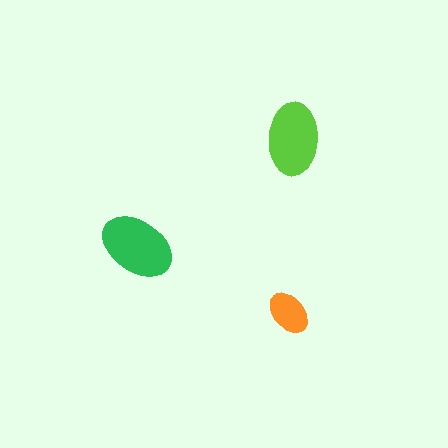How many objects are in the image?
There are 3 objects in the image.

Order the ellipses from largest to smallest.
the green one, the lime one, the orange one.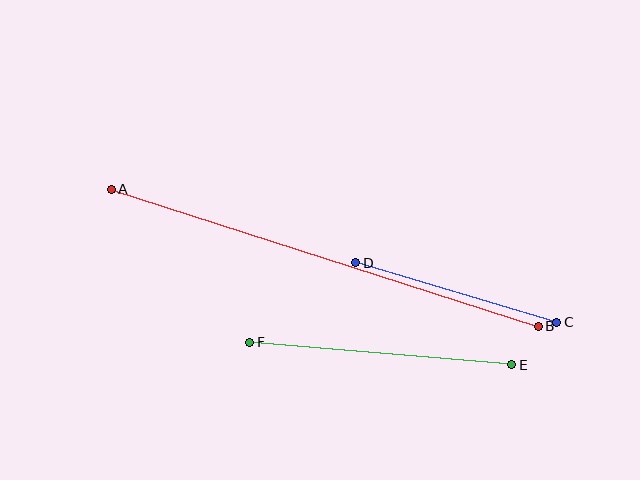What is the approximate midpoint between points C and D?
The midpoint is at approximately (456, 293) pixels.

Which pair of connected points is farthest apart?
Points A and B are farthest apart.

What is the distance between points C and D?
The distance is approximately 209 pixels.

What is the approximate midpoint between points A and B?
The midpoint is at approximately (325, 258) pixels.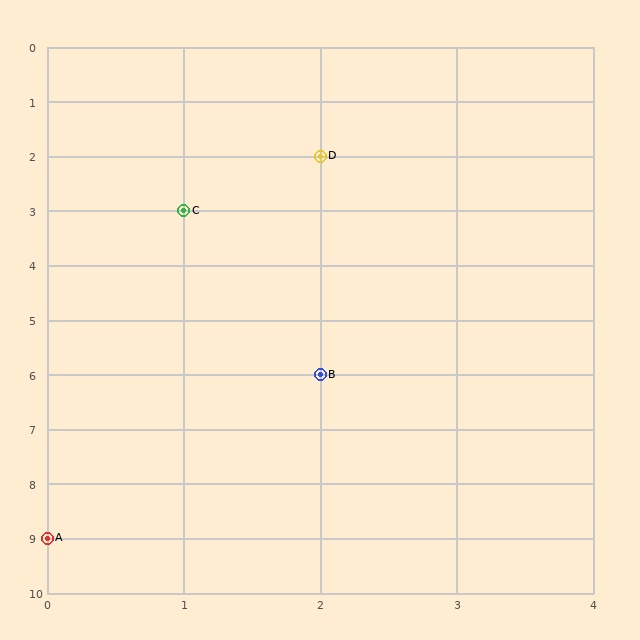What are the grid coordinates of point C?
Point C is at grid coordinates (1, 3).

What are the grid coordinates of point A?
Point A is at grid coordinates (0, 9).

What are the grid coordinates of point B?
Point B is at grid coordinates (2, 6).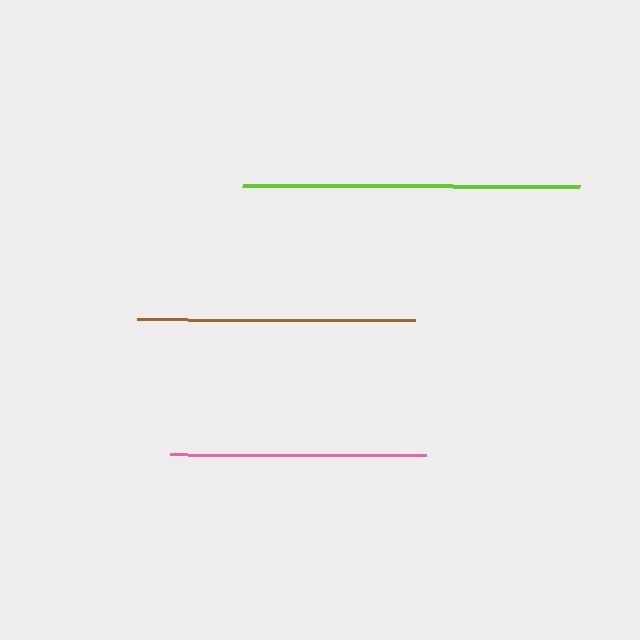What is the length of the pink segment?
The pink segment is approximately 256 pixels long.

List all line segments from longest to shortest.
From longest to shortest: lime, brown, pink.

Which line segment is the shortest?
The pink line is the shortest at approximately 256 pixels.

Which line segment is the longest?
The lime line is the longest at approximately 337 pixels.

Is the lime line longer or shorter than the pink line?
The lime line is longer than the pink line.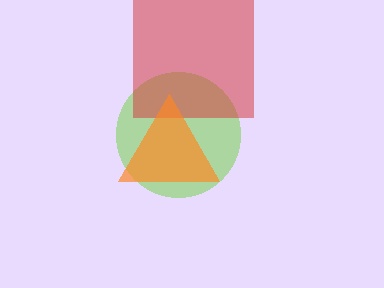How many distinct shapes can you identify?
There are 3 distinct shapes: a lime circle, a red square, an orange triangle.